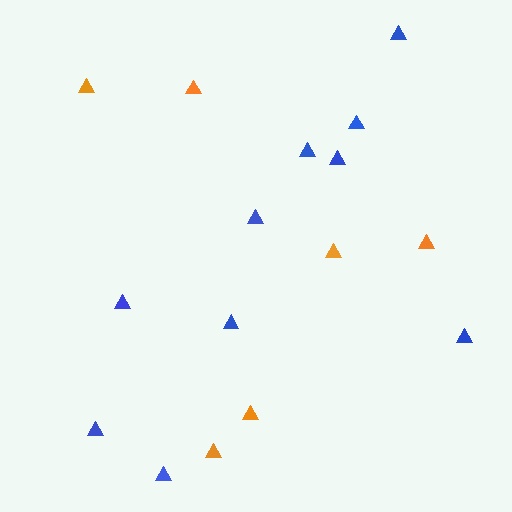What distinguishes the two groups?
There are 2 groups: one group of orange triangles (6) and one group of blue triangles (10).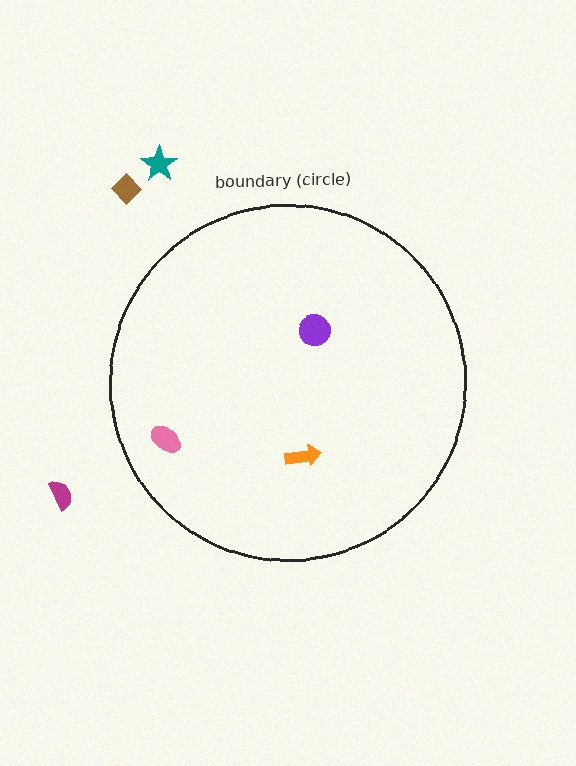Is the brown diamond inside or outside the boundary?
Outside.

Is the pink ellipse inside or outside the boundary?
Inside.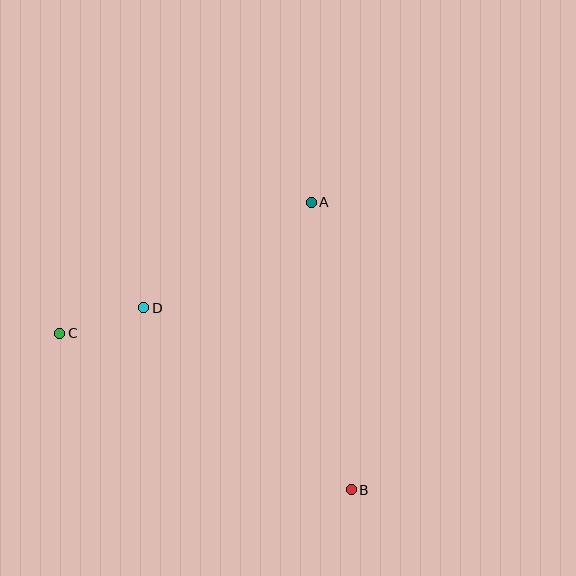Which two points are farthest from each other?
Points B and C are farthest from each other.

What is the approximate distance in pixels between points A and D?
The distance between A and D is approximately 198 pixels.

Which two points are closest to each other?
Points C and D are closest to each other.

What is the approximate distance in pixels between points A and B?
The distance between A and B is approximately 290 pixels.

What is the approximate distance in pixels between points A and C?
The distance between A and C is approximately 283 pixels.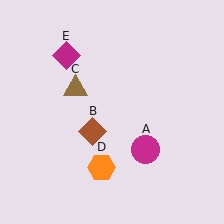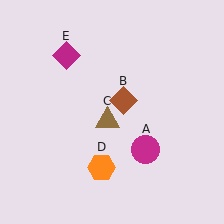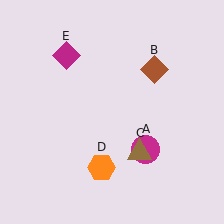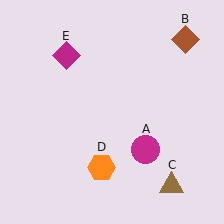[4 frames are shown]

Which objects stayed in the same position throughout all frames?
Magenta circle (object A) and orange hexagon (object D) and magenta diamond (object E) remained stationary.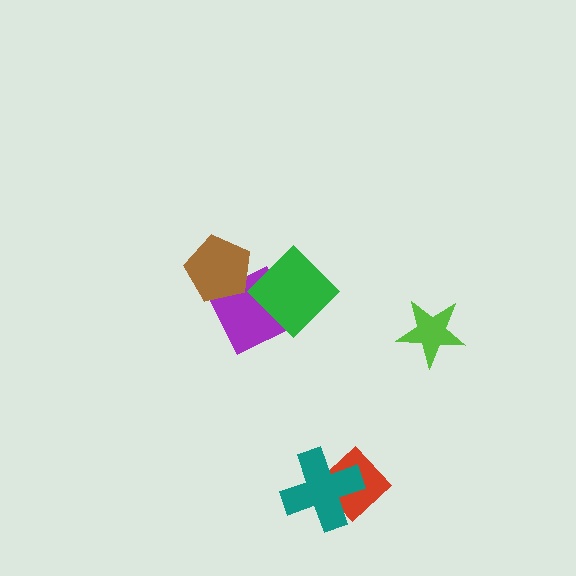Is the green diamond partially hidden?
No, no other shape covers it.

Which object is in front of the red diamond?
The teal cross is in front of the red diamond.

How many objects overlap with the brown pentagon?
1 object overlaps with the brown pentagon.